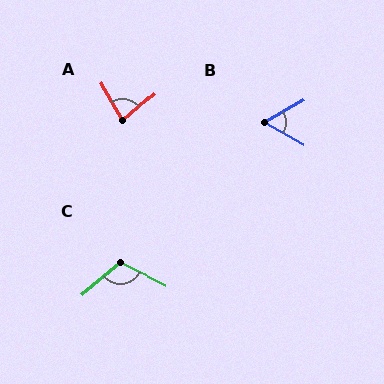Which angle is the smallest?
B, at approximately 60 degrees.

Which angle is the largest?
C, at approximately 114 degrees.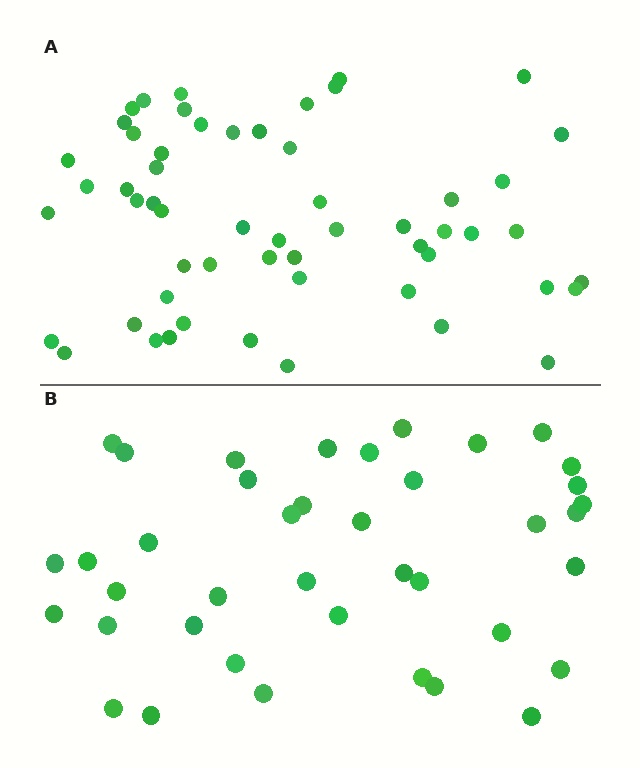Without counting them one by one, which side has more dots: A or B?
Region A (the top region) has more dots.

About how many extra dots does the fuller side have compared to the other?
Region A has approximately 15 more dots than region B.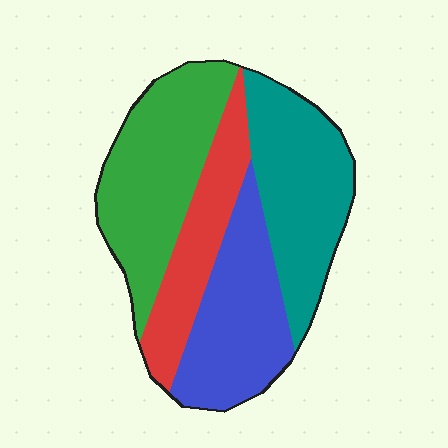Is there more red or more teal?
Teal.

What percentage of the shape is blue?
Blue takes up about one quarter (1/4) of the shape.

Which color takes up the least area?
Red, at roughly 20%.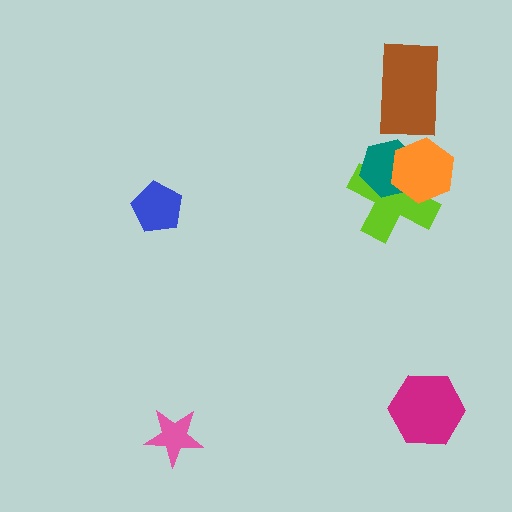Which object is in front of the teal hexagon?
The orange hexagon is in front of the teal hexagon.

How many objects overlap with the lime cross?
2 objects overlap with the lime cross.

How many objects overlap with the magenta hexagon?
0 objects overlap with the magenta hexagon.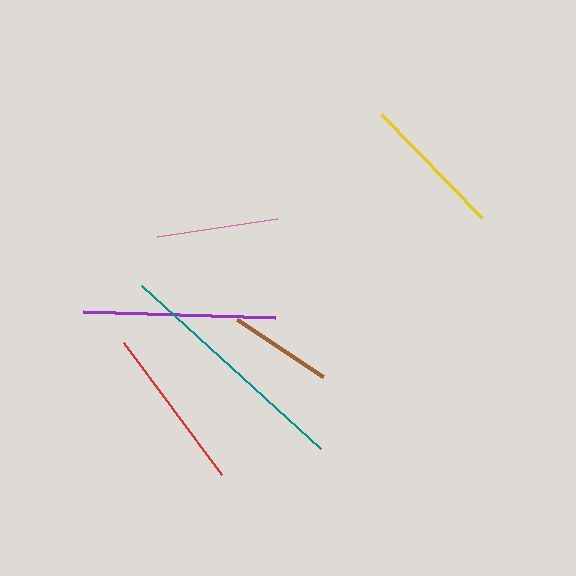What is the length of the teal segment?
The teal segment is approximately 242 pixels long.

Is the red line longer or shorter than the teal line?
The teal line is longer than the red line.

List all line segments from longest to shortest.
From longest to shortest: teal, purple, red, yellow, pink, brown.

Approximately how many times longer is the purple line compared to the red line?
The purple line is approximately 1.2 times the length of the red line.